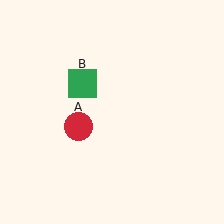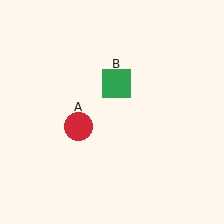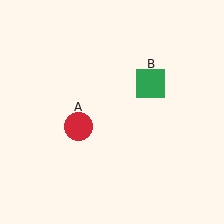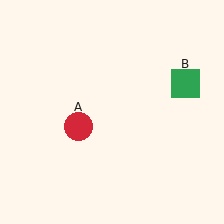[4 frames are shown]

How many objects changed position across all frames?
1 object changed position: green square (object B).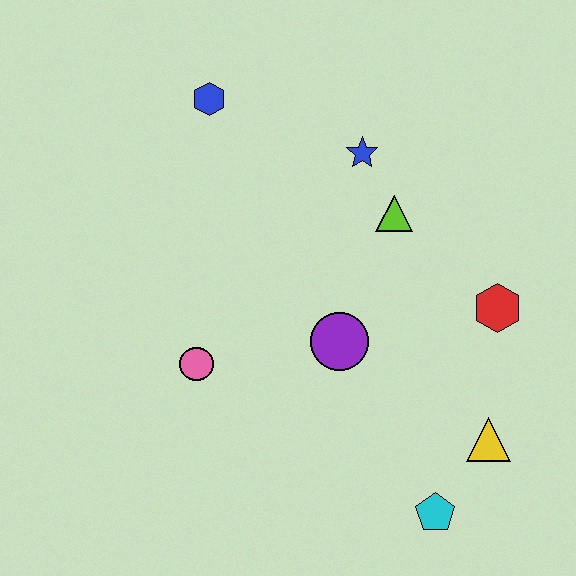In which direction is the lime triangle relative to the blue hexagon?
The lime triangle is to the right of the blue hexagon.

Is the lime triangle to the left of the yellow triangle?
Yes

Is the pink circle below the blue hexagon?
Yes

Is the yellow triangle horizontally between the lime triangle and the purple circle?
No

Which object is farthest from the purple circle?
The blue hexagon is farthest from the purple circle.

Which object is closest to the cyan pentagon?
The yellow triangle is closest to the cyan pentagon.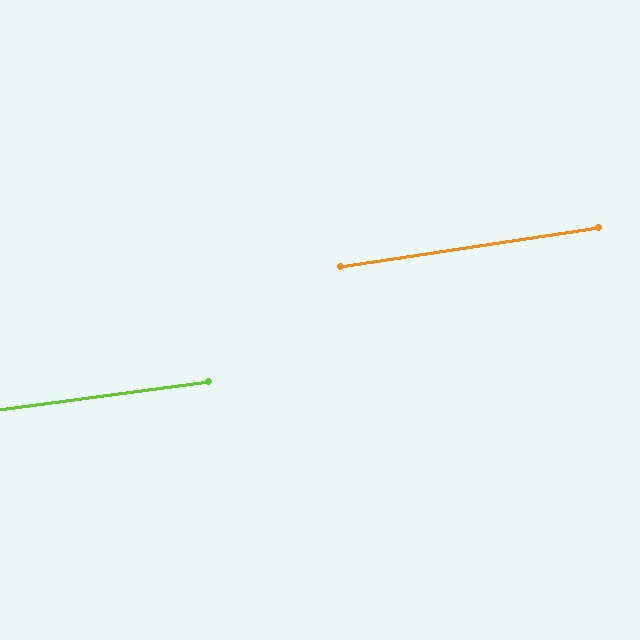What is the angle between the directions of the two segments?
Approximately 1 degree.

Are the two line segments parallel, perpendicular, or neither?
Parallel — their directions differ by only 1.0°.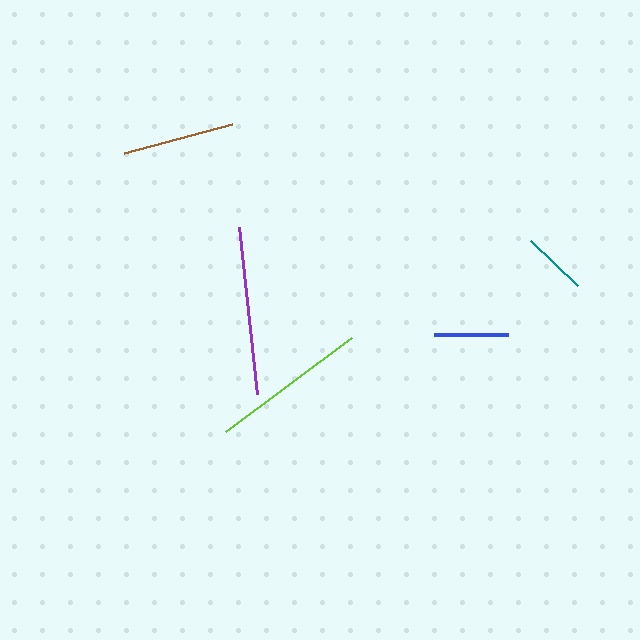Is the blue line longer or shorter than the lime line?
The lime line is longer than the blue line.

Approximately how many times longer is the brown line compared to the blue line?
The brown line is approximately 1.5 times the length of the blue line.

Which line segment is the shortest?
The teal line is the shortest at approximately 65 pixels.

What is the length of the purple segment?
The purple segment is approximately 168 pixels long.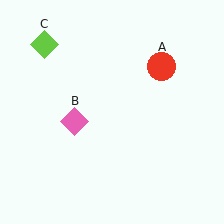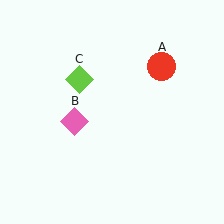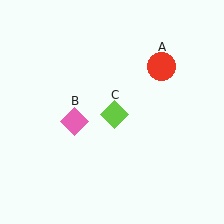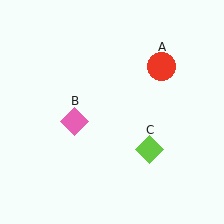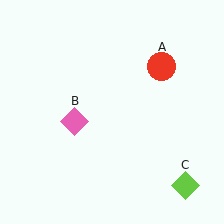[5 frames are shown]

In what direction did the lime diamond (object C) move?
The lime diamond (object C) moved down and to the right.